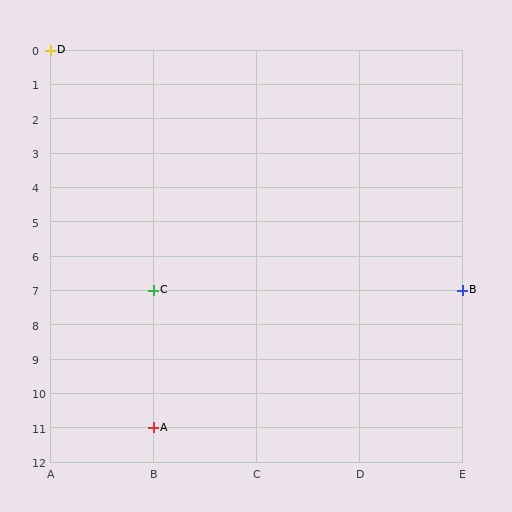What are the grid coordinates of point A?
Point A is at grid coordinates (B, 11).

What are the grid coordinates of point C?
Point C is at grid coordinates (B, 7).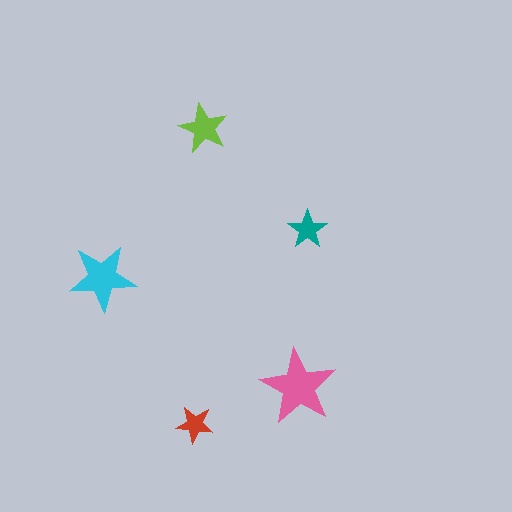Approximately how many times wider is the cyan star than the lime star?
About 1.5 times wider.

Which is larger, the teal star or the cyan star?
The cyan one.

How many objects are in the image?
There are 5 objects in the image.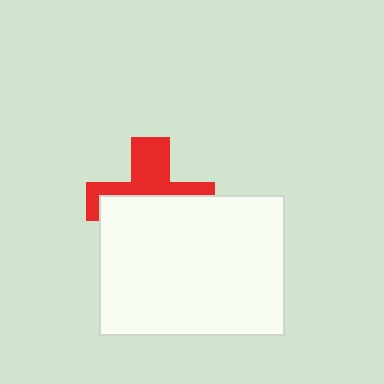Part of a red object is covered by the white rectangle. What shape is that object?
It is a cross.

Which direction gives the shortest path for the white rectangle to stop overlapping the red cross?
Moving down gives the shortest separation.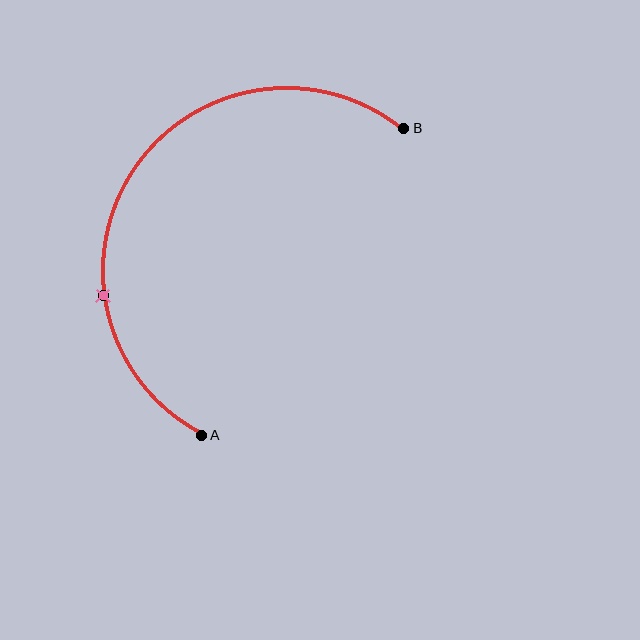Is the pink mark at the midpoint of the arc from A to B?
No. The pink mark lies on the arc but is closer to endpoint A. The arc midpoint would be at the point on the curve equidistant along the arc from both A and B.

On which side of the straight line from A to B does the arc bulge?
The arc bulges to the left of the straight line connecting A and B.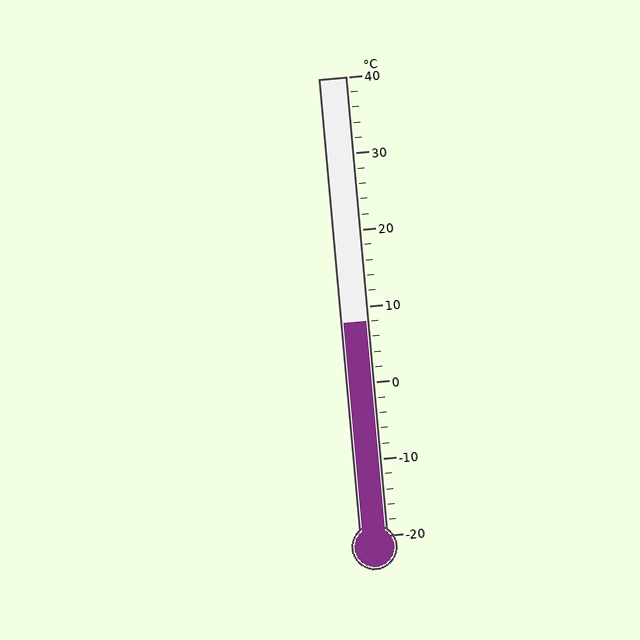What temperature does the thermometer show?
The thermometer shows approximately 8°C.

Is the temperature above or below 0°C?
The temperature is above 0°C.